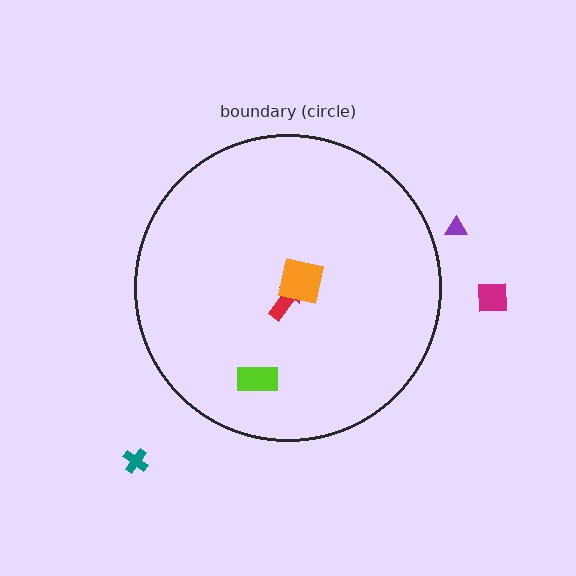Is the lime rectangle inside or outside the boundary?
Inside.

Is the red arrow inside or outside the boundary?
Inside.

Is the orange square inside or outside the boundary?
Inside.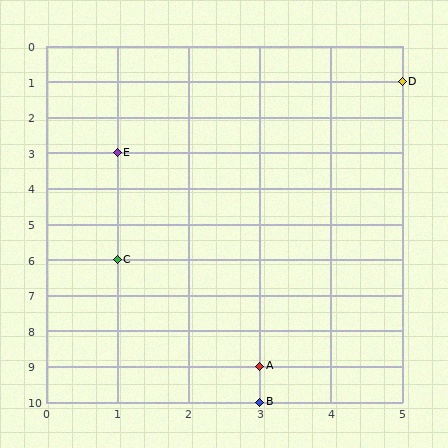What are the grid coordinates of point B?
Point B is at grid coordinates (3, 10).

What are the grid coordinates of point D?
Point D is at grid coordinates (5, 1).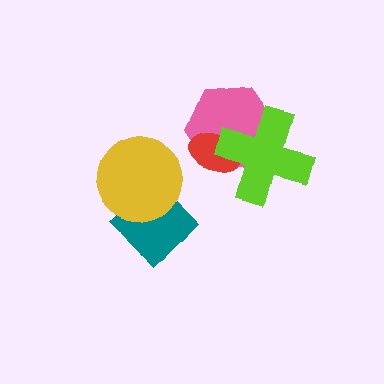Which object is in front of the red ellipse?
The lime cross is in front of the red ellipse.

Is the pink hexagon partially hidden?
Yes, it is partially covered by another shape.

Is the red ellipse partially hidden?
Yes, it is partially covered by another shape.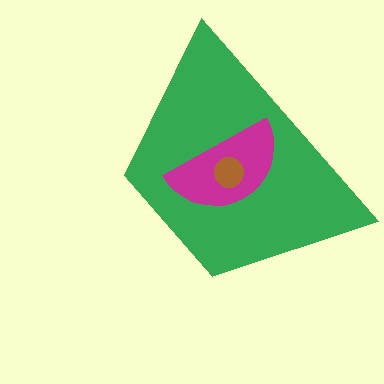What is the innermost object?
The brown circle.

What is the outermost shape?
The green trapezoid.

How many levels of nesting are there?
3.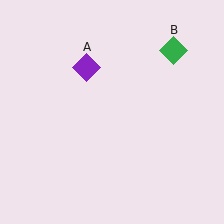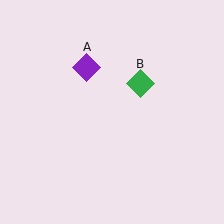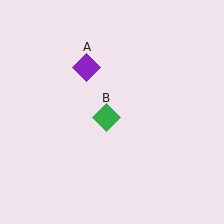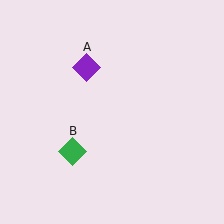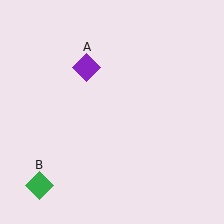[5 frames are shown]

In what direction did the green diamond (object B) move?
The green diamond (object B) moved down and to the left.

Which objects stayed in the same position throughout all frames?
Purple diamond (object A) remained stationary.